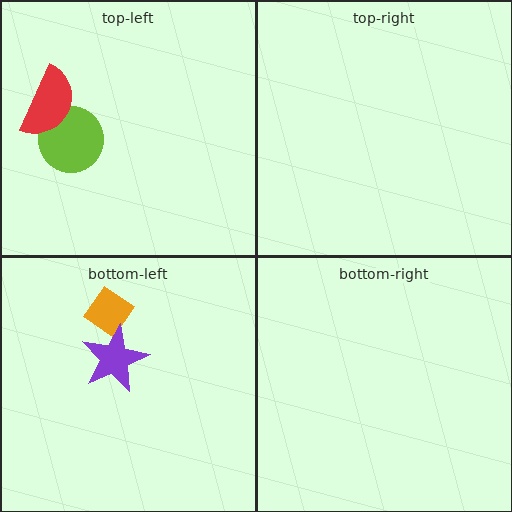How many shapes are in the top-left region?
2.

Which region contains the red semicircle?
The top-left region.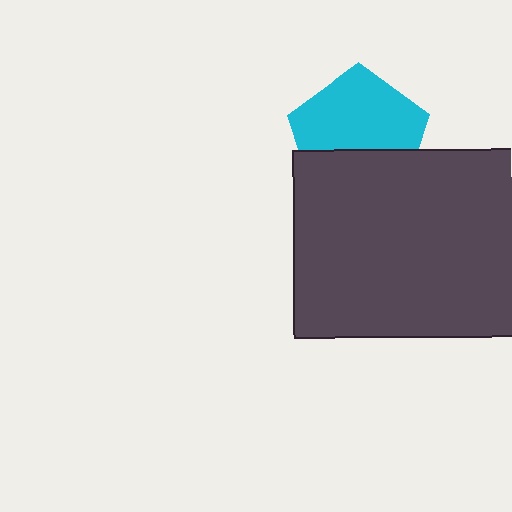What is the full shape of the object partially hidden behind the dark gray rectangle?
The partially hidden object is a cyan pentagon.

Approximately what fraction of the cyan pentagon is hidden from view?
Roughly 39% of the cyan pentagon is hidden behind the dark gray rectangle.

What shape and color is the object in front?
The object in front is a dark gray rectangle.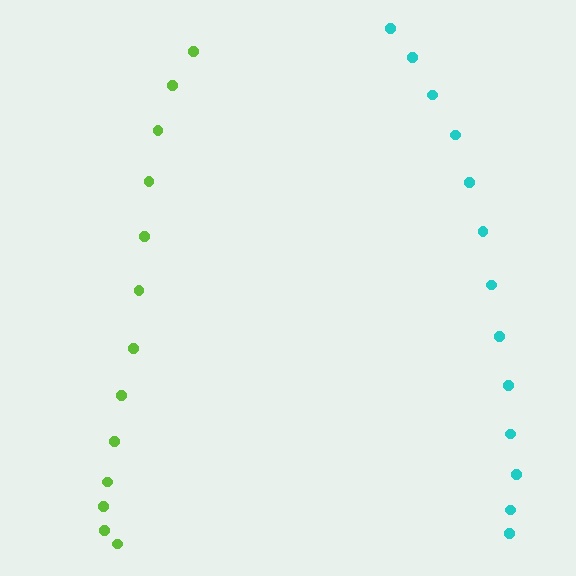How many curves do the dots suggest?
There are 2 distinct paths.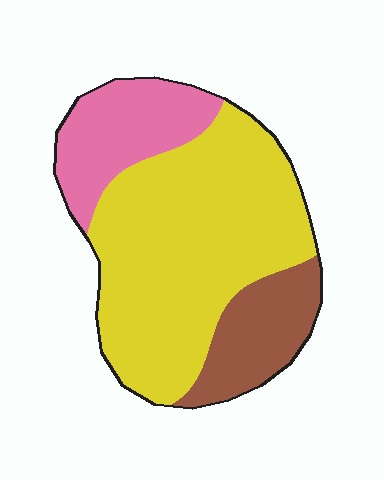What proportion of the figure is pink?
Pink covers about 20% of the figure.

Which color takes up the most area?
Yellow, at roughly 65%.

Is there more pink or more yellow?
Yellow.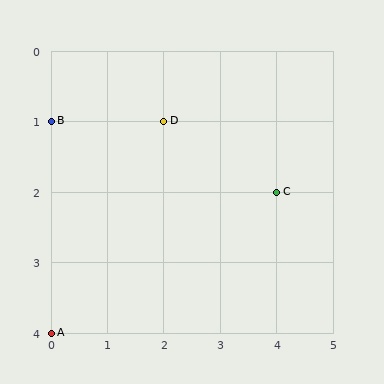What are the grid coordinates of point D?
Point D is at grid coordinates (2, 1).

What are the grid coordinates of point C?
Point C is at grid coordinates (4, 2).